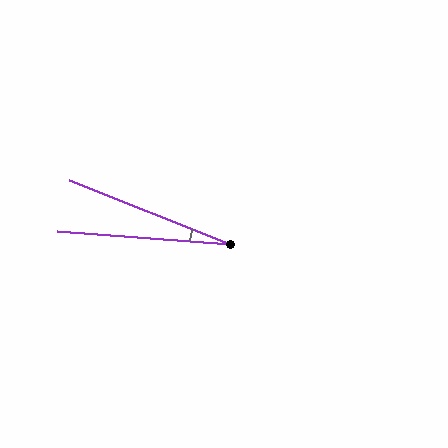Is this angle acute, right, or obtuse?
It is acute.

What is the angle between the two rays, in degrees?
Approximately 17 degrees.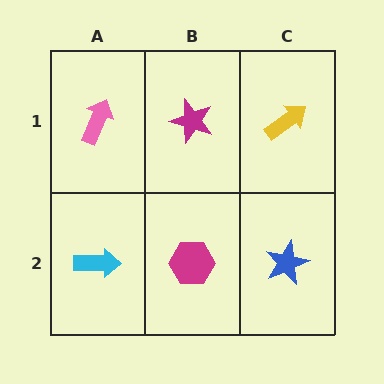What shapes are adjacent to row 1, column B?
A magenta hexagon (row 2, column B), a pink arrow (row 1, column A), a yellow arrow (row 1, column C).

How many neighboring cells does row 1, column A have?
2.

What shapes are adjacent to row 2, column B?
A magenta star (row 1, column B), a cyan arrow (row 2, column A), a blue star (row 2, column C).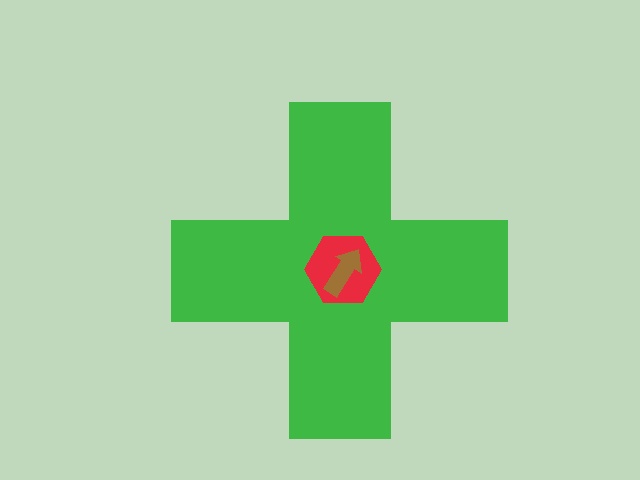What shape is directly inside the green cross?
The red hexagon.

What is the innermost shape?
The brown arrow.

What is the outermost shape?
The green cross.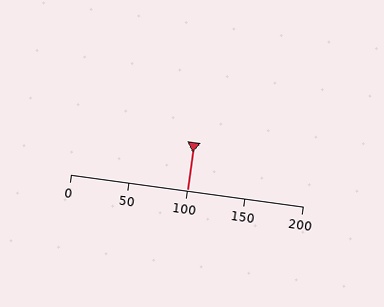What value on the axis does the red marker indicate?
The marker indicates approximately 100.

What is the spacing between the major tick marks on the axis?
The major ticks are spaced 50 apart.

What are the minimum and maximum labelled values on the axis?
The axis runs from 0 to 200.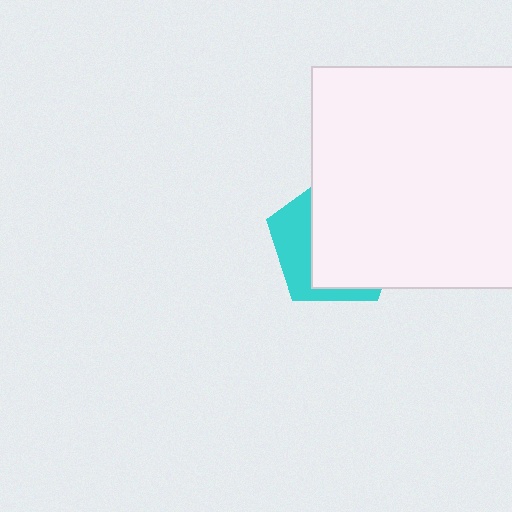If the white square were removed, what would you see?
You would see the complete cyan pentagon.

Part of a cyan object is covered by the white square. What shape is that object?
It is a pentagon.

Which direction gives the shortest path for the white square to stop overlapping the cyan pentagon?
Moving right gives the shortest separation.